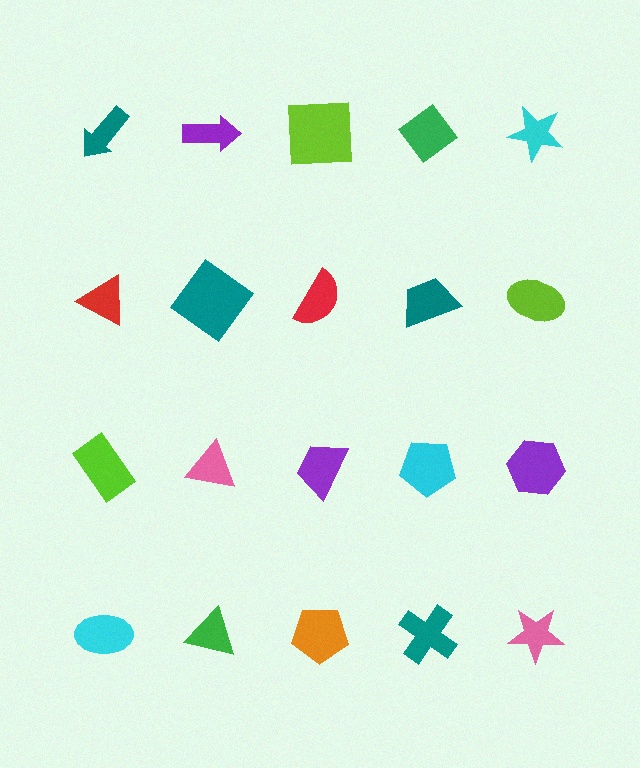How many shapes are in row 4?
5 shapes.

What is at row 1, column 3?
A lime square.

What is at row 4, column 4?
A teal cross.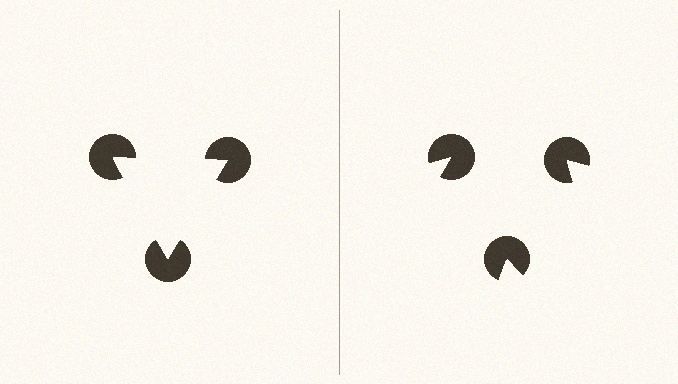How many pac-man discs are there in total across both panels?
6 — 3 on each side.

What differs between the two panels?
The pac-man discs are positioned identically on both sides; only the wedge orientations differ. On the left they align to a triangle; on the right they are misaligned.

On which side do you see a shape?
An illusory triangle appears on the left side. On the right side the wedge cuts are rotated, so no coherent shape forms.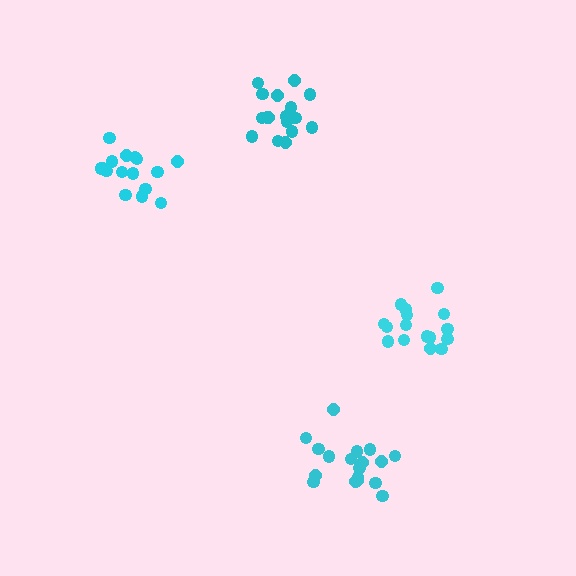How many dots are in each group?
Group 1: 18 dots, Group 2: 17 dots, Group 3: 17 dots, Group 4: 16 dots (68 total).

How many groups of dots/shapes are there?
There are 4 groups.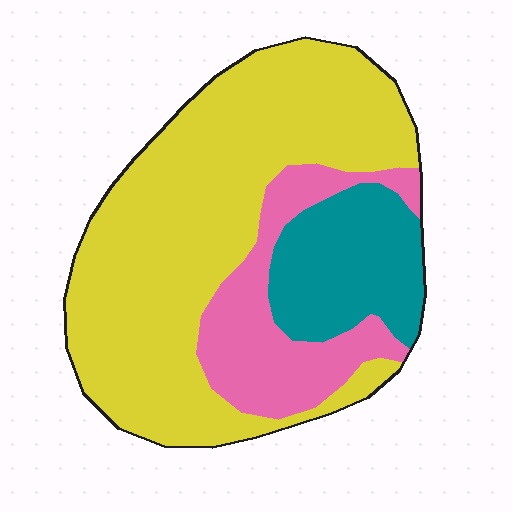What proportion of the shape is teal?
Teal takes up about one sixth (1/6) of the shape.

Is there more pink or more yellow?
Yellow.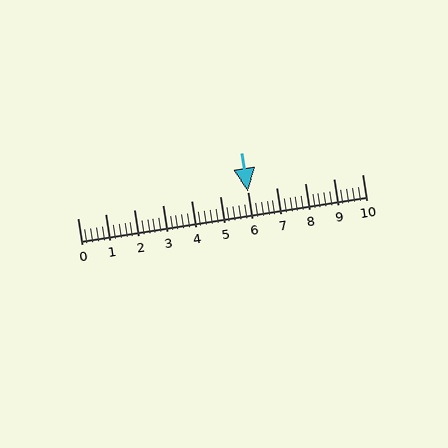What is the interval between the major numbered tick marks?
The major tick marks are spaced 1 units apart.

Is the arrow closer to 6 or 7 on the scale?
The arrow is closer to 6.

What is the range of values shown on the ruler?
The ruler shows values from 0 to 10.